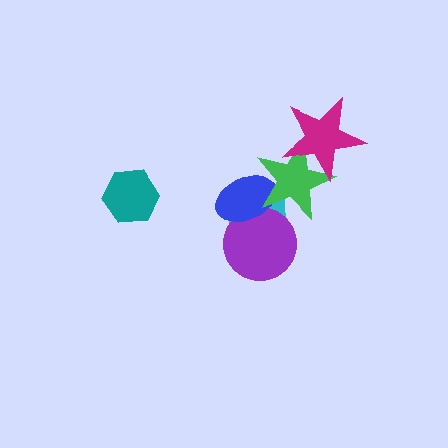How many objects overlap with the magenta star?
1 object overlaps with the magenta star.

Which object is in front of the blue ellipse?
The green star is in front of the blue ellipse.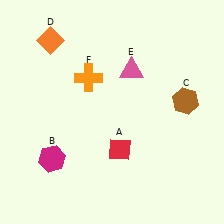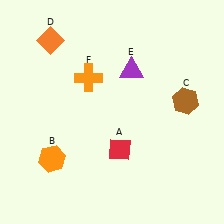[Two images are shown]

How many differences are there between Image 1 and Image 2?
There are 2 differences between the two images.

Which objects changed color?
B changed from magenta to orange. E changed from pink to purple.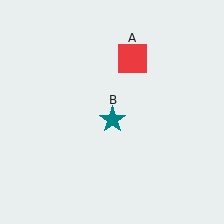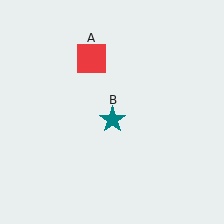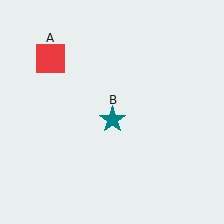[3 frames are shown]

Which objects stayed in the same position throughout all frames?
Teal star (object B) remained stationary.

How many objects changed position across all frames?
1 object changed position: red square (object A).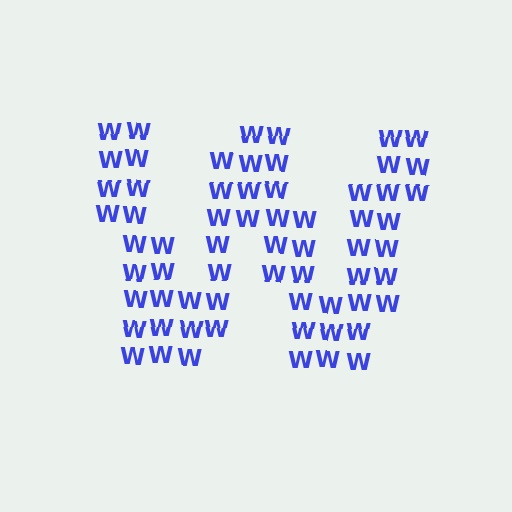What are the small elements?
The small elements are letter W's.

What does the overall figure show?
The overall figure shows the letter W.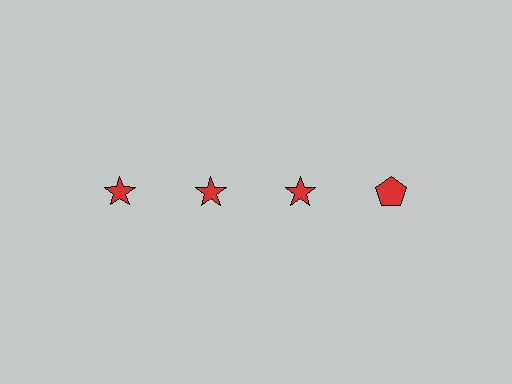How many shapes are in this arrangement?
There are 4 shapes arranged in a grid pattern.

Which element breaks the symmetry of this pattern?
The red pentagon in the top row, second from right column breaks the symmetry. All other shapes are red stars.